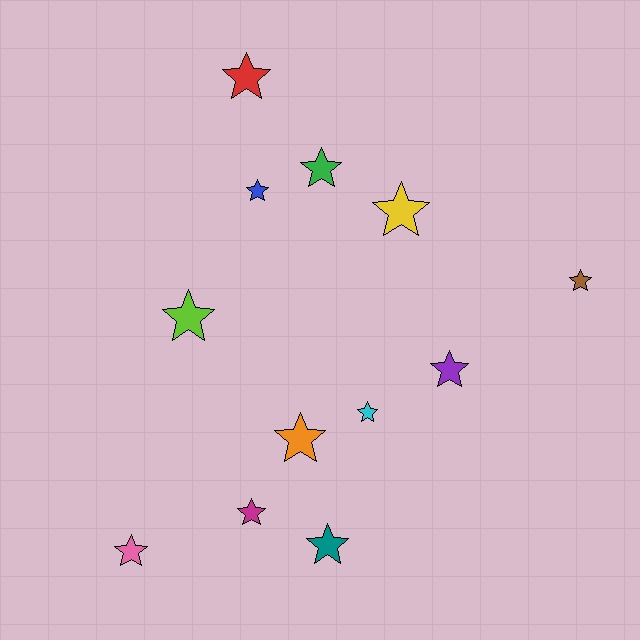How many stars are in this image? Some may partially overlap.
There are 12 stars.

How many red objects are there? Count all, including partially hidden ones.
There is 1 red object.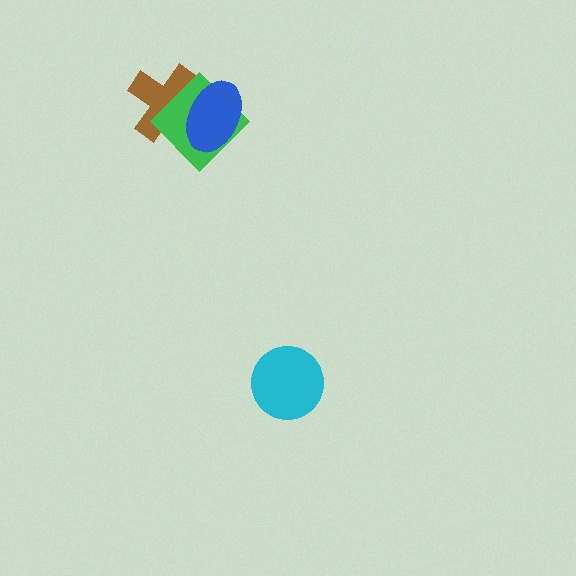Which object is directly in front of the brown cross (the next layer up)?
The green diamond is directly in front of the brown cross.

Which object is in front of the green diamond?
The blue ellipse is in front of the green diamond.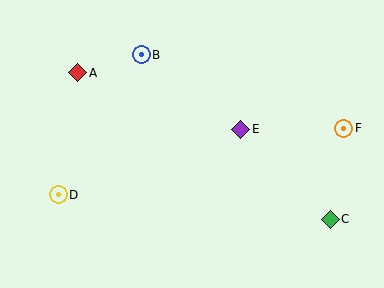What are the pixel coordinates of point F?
Point F is at (344, 128).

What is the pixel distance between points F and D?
The distance between F and D is 293 pixels.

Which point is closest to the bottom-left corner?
Point D is closest to the bottom-left corner.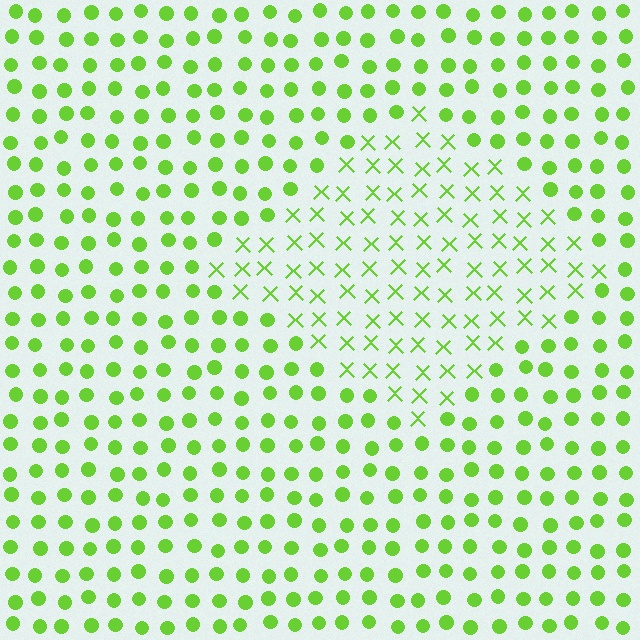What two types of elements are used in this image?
The image uses X marks inside the diamond region and circles outside it.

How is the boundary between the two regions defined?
The boundary is defined by a change in element shape: X marks inside vs. circles outside. All elements share the same color and spacing.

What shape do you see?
I see a diamond.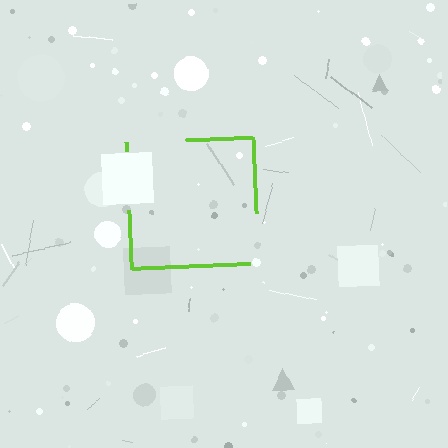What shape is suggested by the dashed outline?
The dashed outline suggests a square.